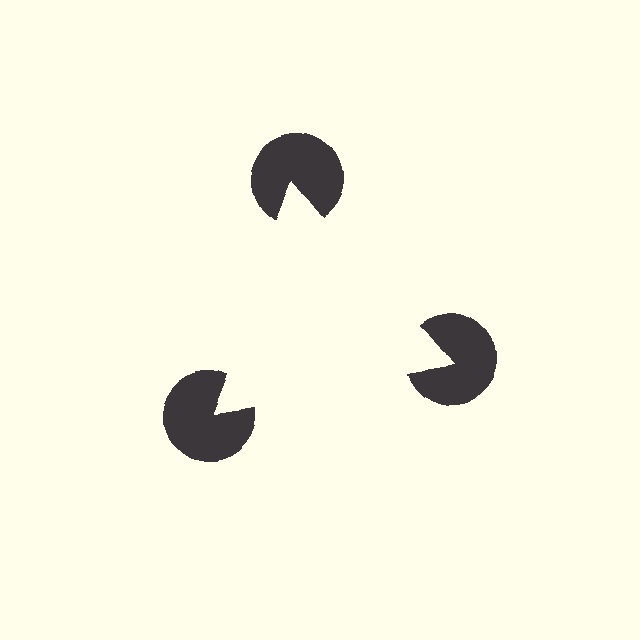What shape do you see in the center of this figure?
An illusory triangle — its edges are inferred from the aligned wedge cuts in the pac-man discs, not physically drawn.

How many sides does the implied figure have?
3 sides.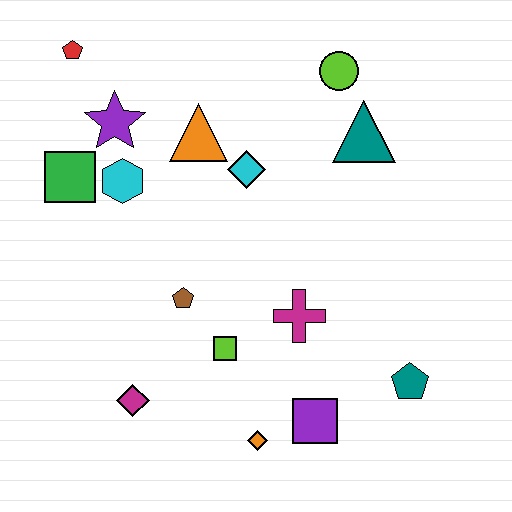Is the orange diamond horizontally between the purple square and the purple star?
Yes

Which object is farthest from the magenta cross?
The red pentagon is farthest from the magenta cross.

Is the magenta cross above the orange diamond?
Yes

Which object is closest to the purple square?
The orange diamond is closest to the purple square.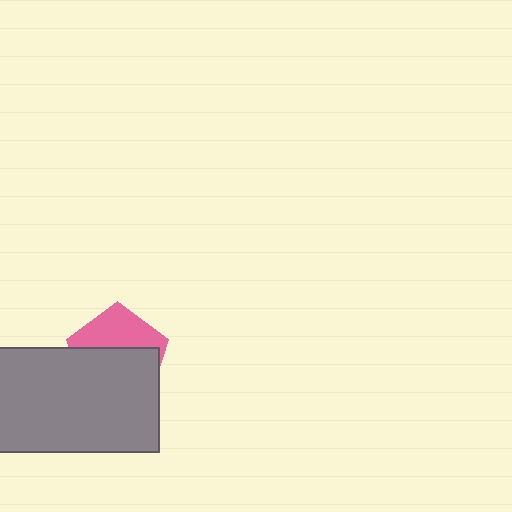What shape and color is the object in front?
The object in front is a gray rectangle.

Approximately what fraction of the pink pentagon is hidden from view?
Roughly 59% of the pink pentagon is hidden behind the gray rectangle.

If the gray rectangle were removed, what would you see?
You would see the complete pink pentagon.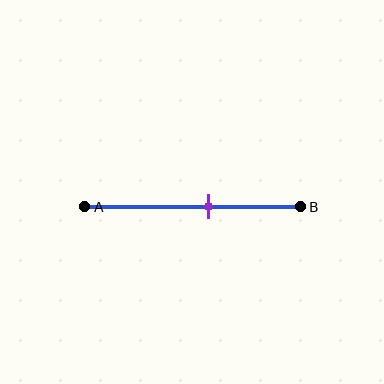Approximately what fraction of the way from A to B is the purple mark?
The purple mark is approximately 60% of the way from A to B.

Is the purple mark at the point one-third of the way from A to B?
No, the mark is at about 60% from A, not at the 33% one-third point.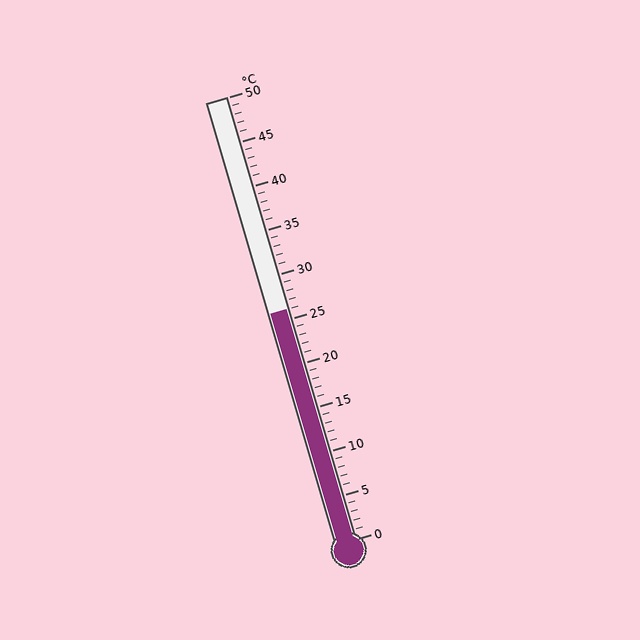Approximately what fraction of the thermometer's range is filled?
The thermometer is filled to approximately 50% of its range.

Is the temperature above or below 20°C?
The temperature is above 20°C.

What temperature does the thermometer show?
The thermometer shows approximately 26°C.